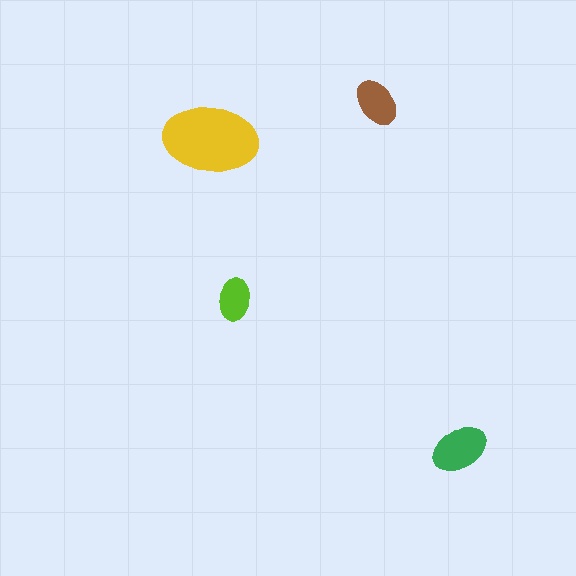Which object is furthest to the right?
The green ellipse is rightmost.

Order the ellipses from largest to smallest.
the yellow one, the green one, the brown one, the lime one.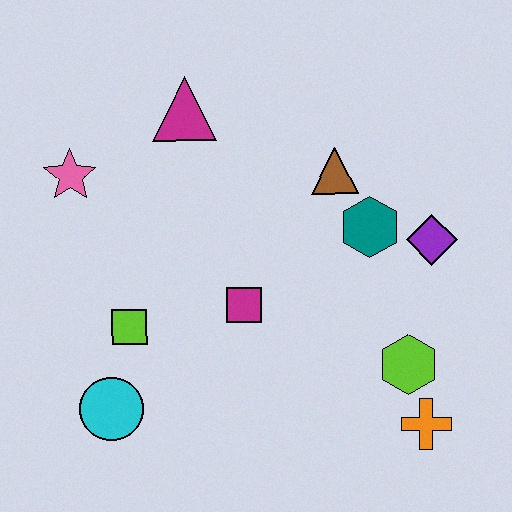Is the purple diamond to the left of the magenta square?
No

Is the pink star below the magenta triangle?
Yes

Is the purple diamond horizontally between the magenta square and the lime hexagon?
No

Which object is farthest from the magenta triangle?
The orange cross is farthest from the magenta triangle.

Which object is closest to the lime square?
The cyan circle is closest to the lime square.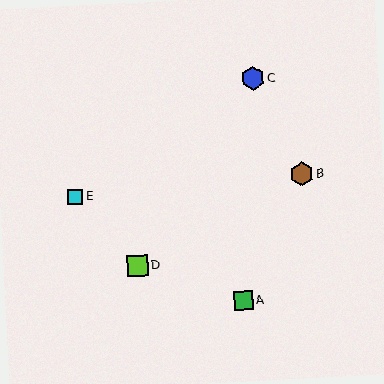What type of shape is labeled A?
Shape A is a green square.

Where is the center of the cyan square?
The center of the cyan square is at (75, 196).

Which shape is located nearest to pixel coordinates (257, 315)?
The green square (labeled A) at (243, 301) is nearest to that location.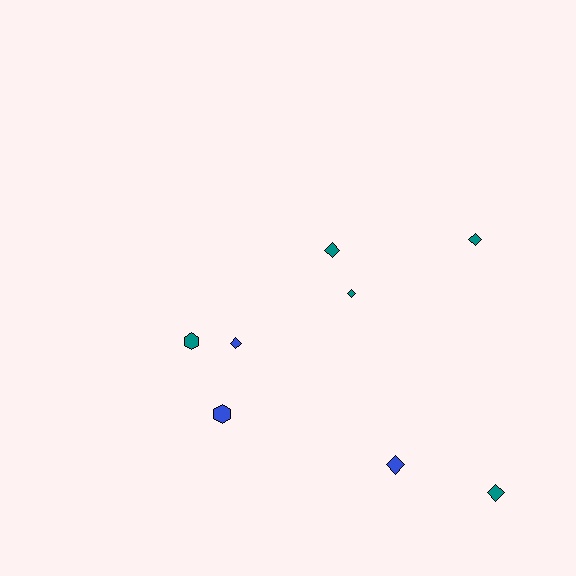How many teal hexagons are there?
There is 1 teal hexagon.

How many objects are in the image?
There are 8 objects.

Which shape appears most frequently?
Diamond, with 6 objects.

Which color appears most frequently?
Teal, with 5 objects.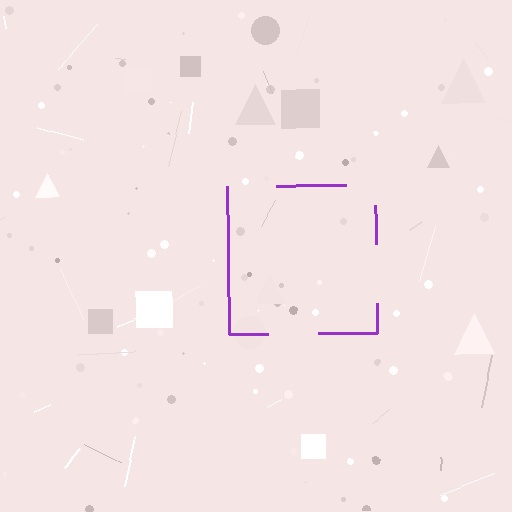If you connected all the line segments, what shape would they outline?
They would outline a square.